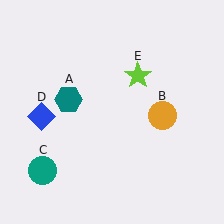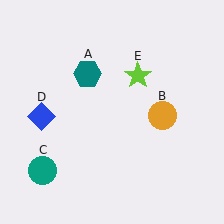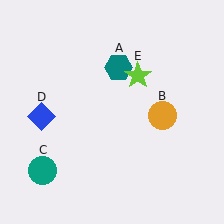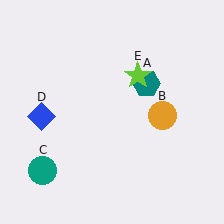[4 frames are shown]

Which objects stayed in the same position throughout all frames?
Orange circle (object B) and teal circle (object C) and blue diamond (object D) and lime star (object E) remained stationary.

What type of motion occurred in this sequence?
The teal hexagon (object A) rotated clockwise around the center of the scene.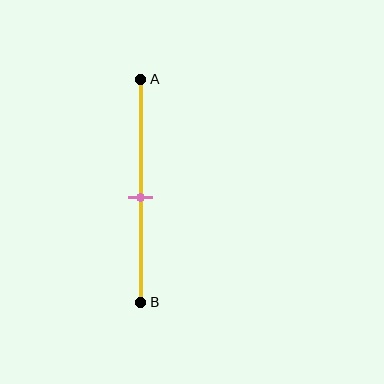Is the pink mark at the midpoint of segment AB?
Yes, the mark is approximately at the midpoint.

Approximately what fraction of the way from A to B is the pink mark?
The pink mark is approximately 55% of the way from A to B.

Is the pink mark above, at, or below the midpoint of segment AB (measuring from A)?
The pink mark is approximately at the midpoint of segment AB.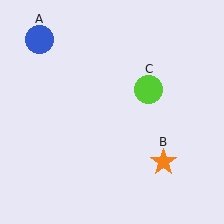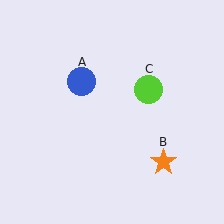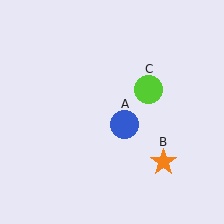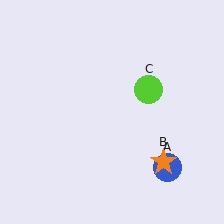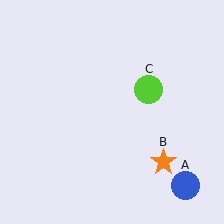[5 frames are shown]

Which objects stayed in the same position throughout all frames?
Orange star (object B) and lime circle (object C) remained stationary.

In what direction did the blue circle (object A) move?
The blue circle (object A) moved down and to the right.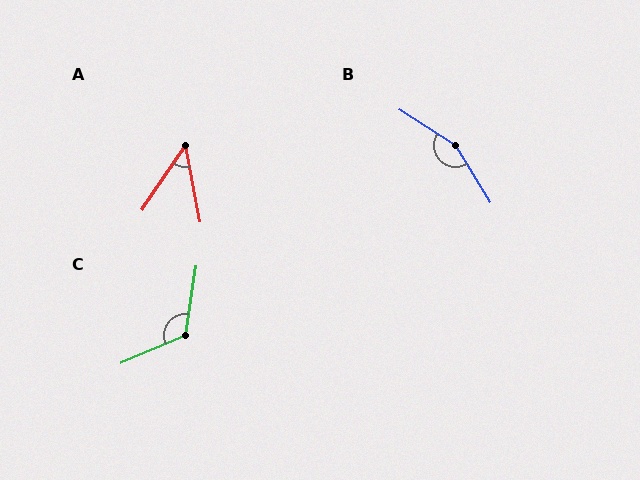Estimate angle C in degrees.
Approximately 122 degrees.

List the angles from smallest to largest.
A (45°), C (122°), B (155°).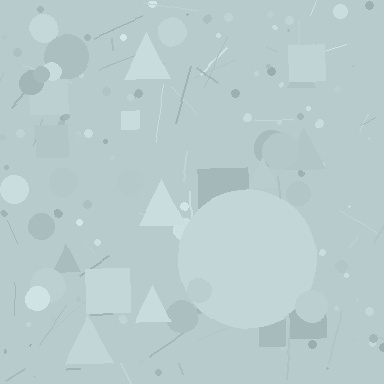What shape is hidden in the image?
A circle is hidden in the image.